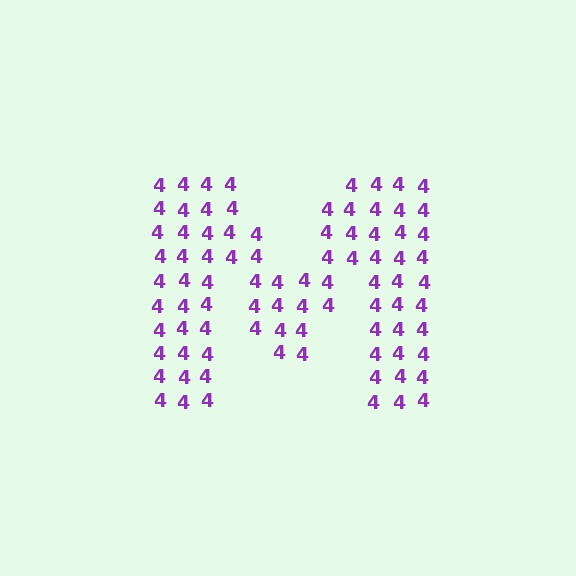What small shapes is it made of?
It is made of small digit 4's.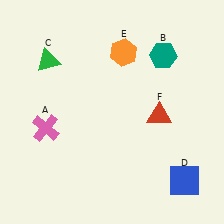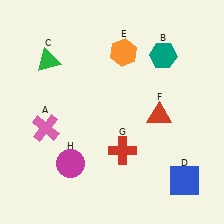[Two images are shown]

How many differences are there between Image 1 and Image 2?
There are 2 differences between the two images.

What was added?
A red cross (G), a magenta circle (H) were added in Image 2.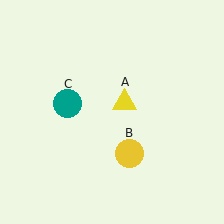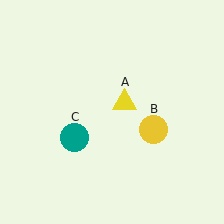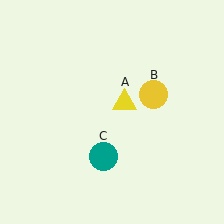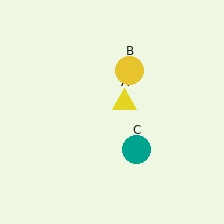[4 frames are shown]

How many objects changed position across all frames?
2 objects changed position: yellow circle (object B), teal circle (object C).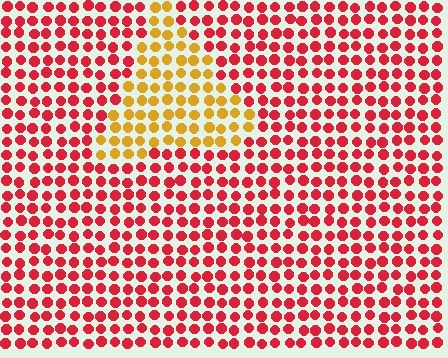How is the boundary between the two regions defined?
The boundary is defined purely by a slight shift in hue (about 51 degrees). Spacing, size, and orientation are identical on both sides.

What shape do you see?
I see a triangle.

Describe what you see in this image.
The image is filled with small red elements in a uniform arrangement. A triangle-shaped region is visible where the elements are tinted to a slightly different hue, forming a subtle color boundary.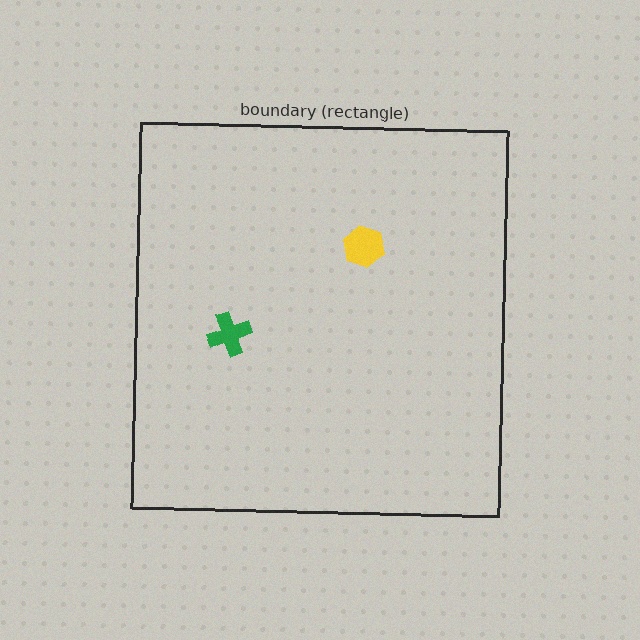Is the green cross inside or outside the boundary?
Inside.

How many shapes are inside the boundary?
2 inside, 0 outside.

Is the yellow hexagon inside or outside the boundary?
Inside.